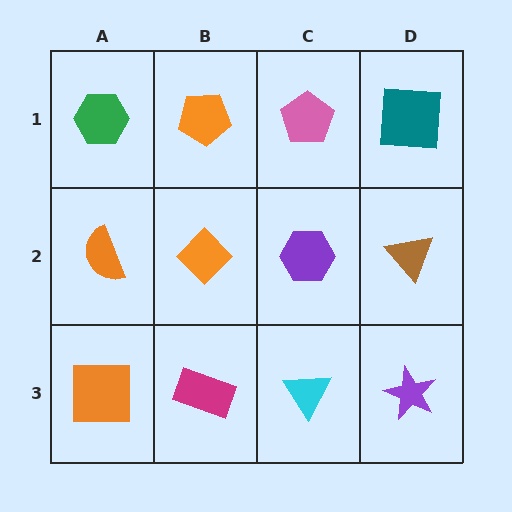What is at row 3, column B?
A magenta rectangle.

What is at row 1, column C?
A pink pentagon.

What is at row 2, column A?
An orange semicircle.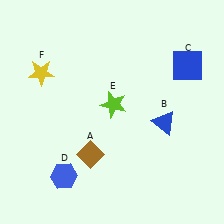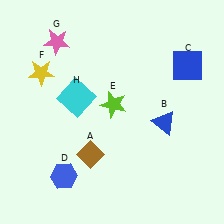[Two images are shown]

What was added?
A pink star (G), a cyan square (H) were added in Image 2.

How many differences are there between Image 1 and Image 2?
There are 2 differences between the two images.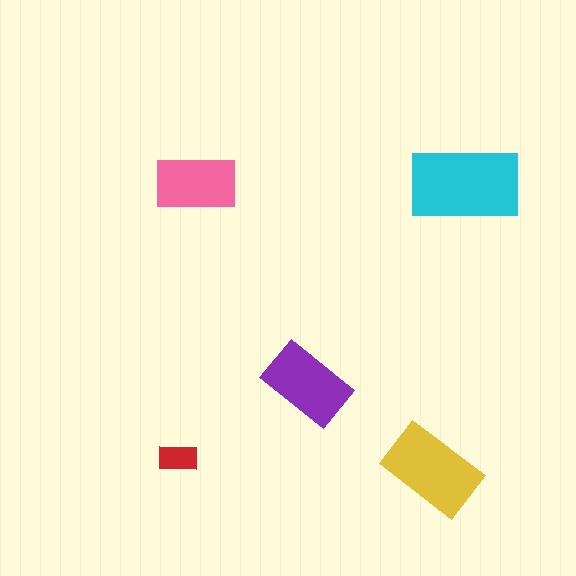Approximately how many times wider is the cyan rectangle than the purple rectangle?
About 1.5 times wider.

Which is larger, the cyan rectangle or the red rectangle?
The cyan one.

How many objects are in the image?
There are 5 objects in the image.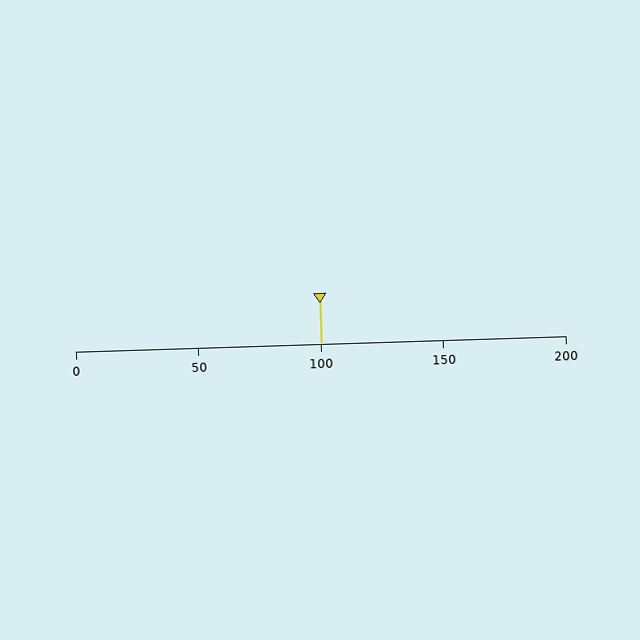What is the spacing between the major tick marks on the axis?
The major ticks are spaced 50 apart.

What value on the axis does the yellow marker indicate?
The marker indicates approximately 100.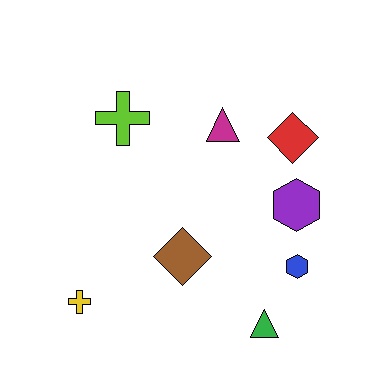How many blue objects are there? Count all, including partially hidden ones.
There is 1 blue object.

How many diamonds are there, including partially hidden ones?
There are 2 diamonds.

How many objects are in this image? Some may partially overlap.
There are 8 objects.